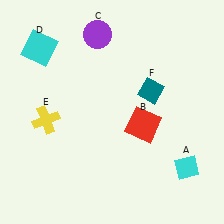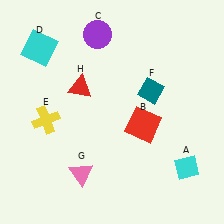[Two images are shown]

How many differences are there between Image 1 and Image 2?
There are 2 differences between the two images.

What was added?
A pink triangle (G), a red triangle (H) were added in Image 2.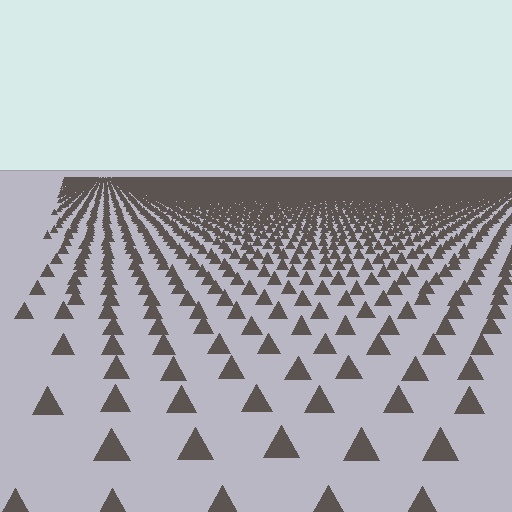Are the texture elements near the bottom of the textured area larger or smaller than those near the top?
Larger. Near the bottom, elements are closer to the viewer and appear at a bigger on-screen size.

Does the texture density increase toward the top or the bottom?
Density increases toward the top.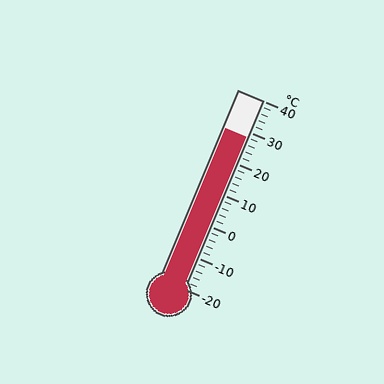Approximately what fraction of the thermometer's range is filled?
The thermometer is filled to approximately 80% of its range.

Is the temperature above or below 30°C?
The temperature is below 30°C.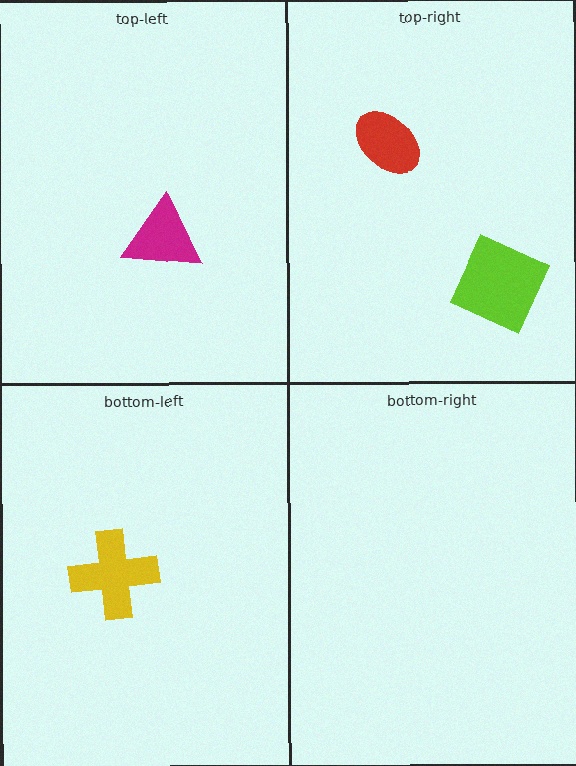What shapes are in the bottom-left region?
The yellow cross.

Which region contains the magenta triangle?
The top-left region.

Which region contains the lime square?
The top-right region.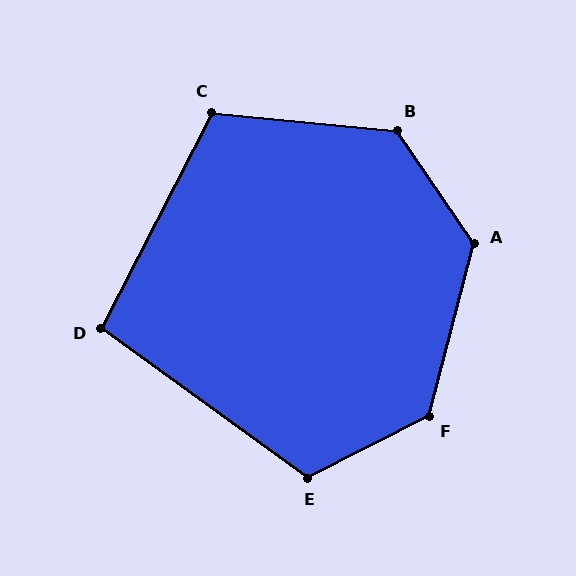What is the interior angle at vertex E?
Approximately 117 degrees (obtuse).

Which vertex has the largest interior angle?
A, at approximately 131 degrees.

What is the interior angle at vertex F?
Approximately 131 degrees (obtuse).